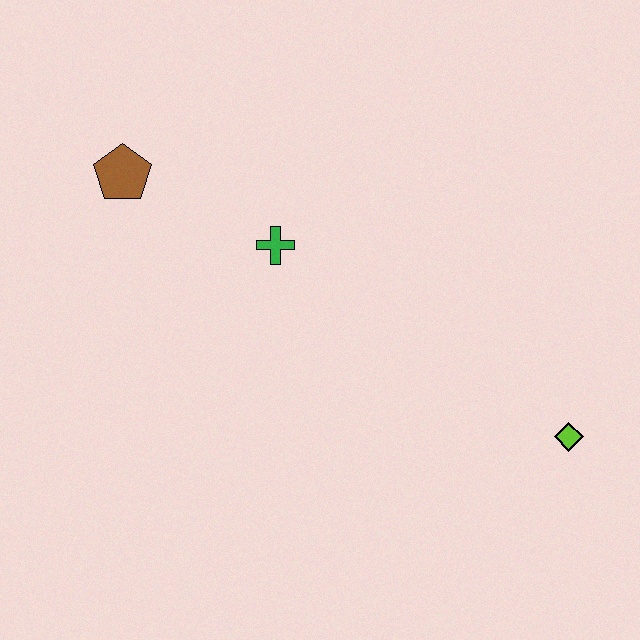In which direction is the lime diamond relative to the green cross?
The lime diamond is to the right of the green cross.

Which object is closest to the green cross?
The brown pentagon is closest to the green cross.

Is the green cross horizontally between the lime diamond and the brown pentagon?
Yes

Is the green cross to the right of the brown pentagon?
Yes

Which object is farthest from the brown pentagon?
The lime diamond is farthest from the brown pentagon.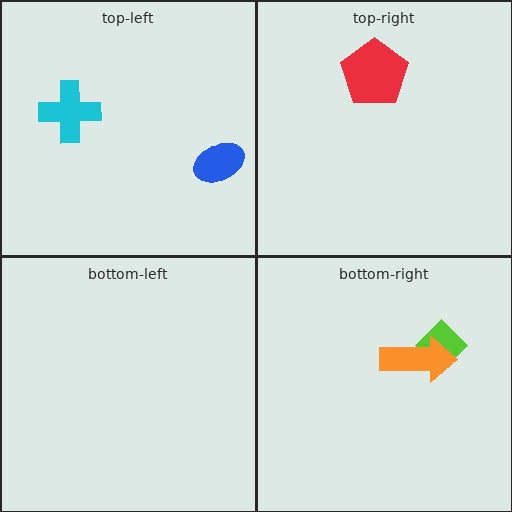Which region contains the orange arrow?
The bottom-right region.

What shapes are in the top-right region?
The red pentagon.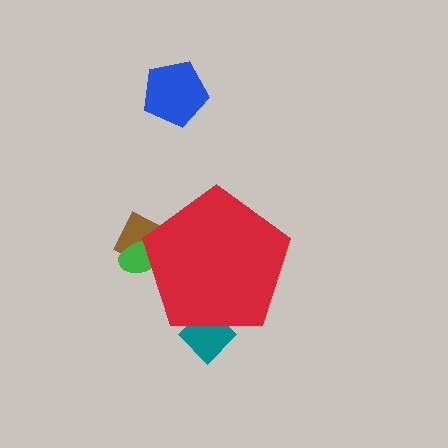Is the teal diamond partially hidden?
Yes, the teal diamond is partially hidden behind the red pentagon.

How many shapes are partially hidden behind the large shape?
3 shapes are partially hidden.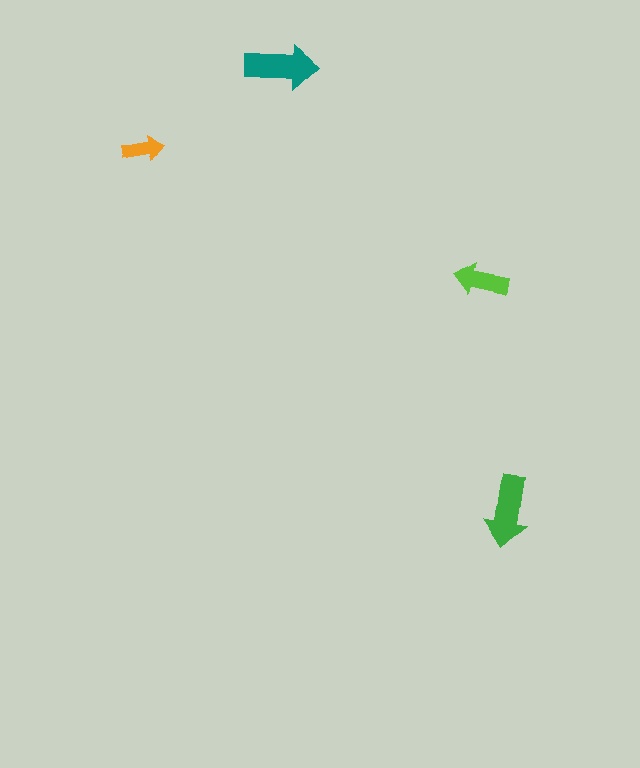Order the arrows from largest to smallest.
the teal one, the green one, the lime one, the orange one.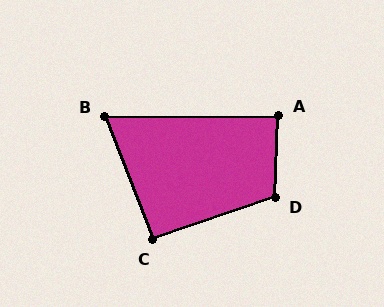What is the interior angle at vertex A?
Approximately 88 degrees (approximately right).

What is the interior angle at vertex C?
Approximately 92 degrees (approximately right).